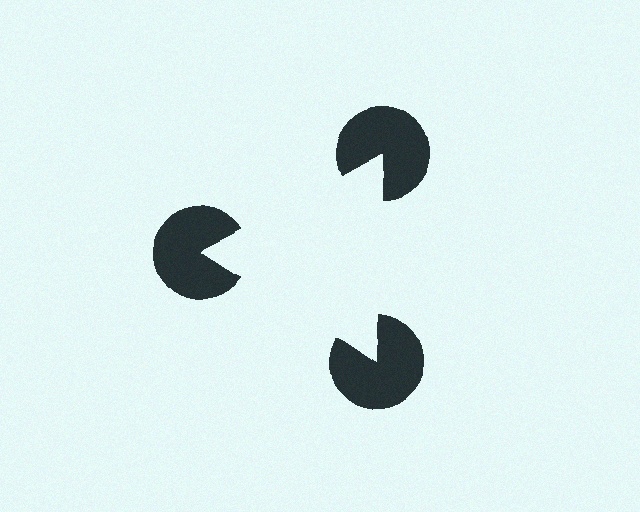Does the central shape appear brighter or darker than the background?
It typically appears slightly brighter than the background, even though no actual brightness change is drawn.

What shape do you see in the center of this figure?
An illusory triangle — its edges are inferred from the aligned wedge cuts in the pac-man discs, not physically drawn.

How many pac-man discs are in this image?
There are 3 — one at each vertex of the illusory triangle.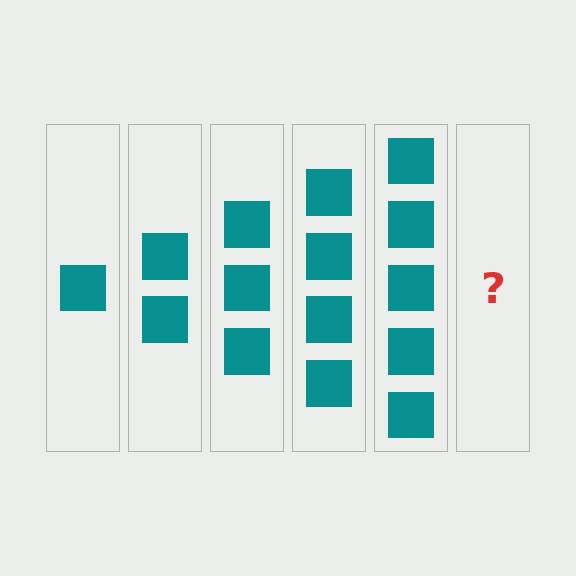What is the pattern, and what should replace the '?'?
The pattern is that each step adds one more square. The '?' should be 6 squares.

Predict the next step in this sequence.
The next step is 6 squares.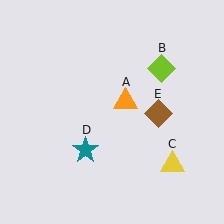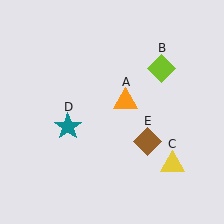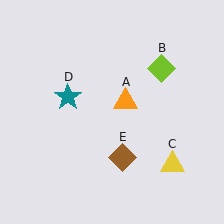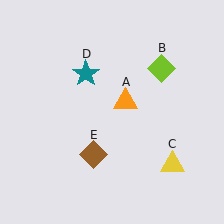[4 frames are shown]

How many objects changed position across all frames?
2 objects changed position: teal star (object D), brown diamond (object E).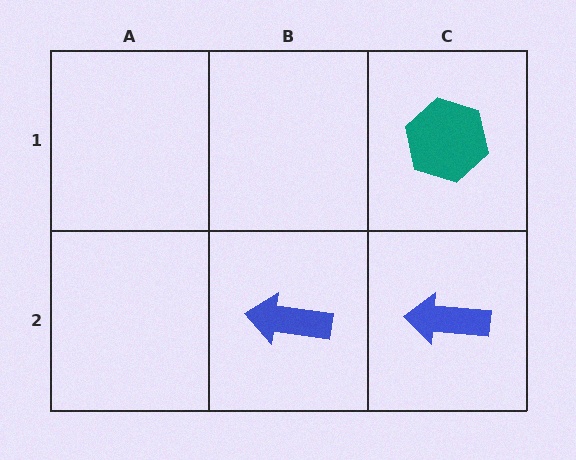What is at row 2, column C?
A blue arrow.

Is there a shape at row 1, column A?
No, that cell is empty.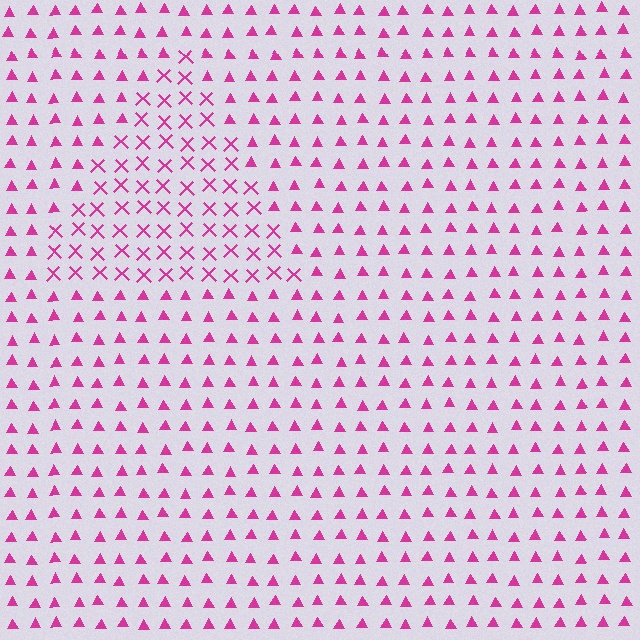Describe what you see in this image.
The image is filled with small magenta elements arranged in a uniform grid. A triangle-shaped region contains X marks, while the surrounding area contains triangles. The boundary is defined purely by the change in element shape.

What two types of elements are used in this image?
The image uses X marks inside the triangle region and triangles outside it.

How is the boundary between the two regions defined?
The boundary is defined by a change in element shape: X marks inside vs. triangles outside. All elements share the same color and spacing.